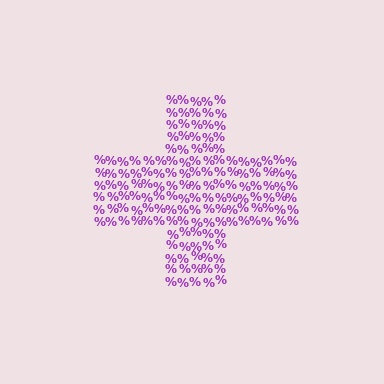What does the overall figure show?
The overall figure shows a cross.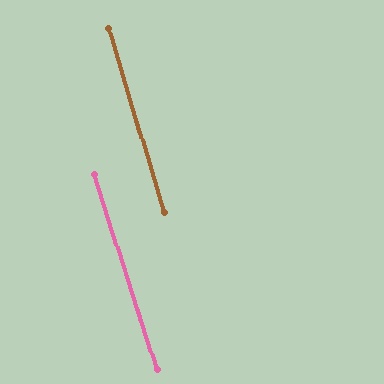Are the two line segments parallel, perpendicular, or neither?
Parallel — their directions differ by only 1.1°.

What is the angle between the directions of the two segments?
Approximately 1 degree.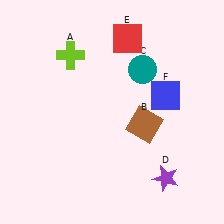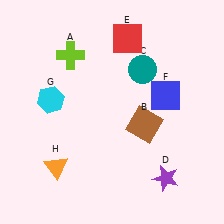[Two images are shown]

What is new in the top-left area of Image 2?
A cyan hexagon (G) was added in the top-left area of Image 2.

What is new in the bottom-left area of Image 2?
An orange triangle (H) was added in the bottom-left area of Image 2.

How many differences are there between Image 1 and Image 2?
There are 2 differences between the two images.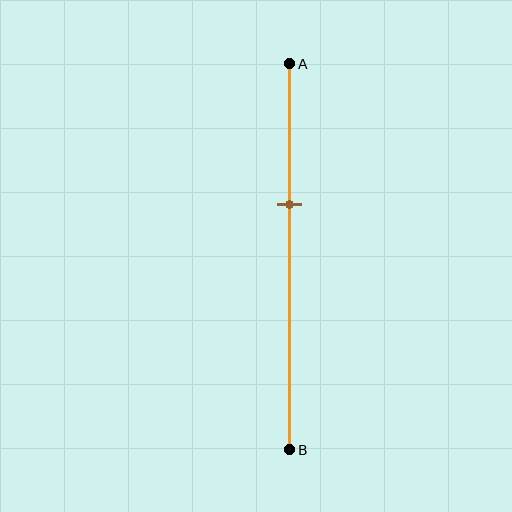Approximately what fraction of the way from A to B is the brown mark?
The brown mark is approximately 35% of the way from A to B.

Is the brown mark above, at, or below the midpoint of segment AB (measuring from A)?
The brown mark is above the midpoint of segment AB.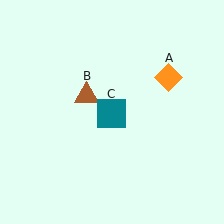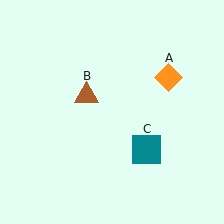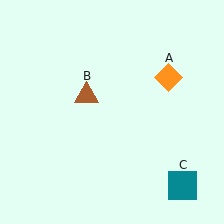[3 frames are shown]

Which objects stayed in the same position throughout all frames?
Orange diamond (object A) and brown triangle (object B) remained stationary.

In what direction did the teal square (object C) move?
The teal square (object C) moved down and to the right.